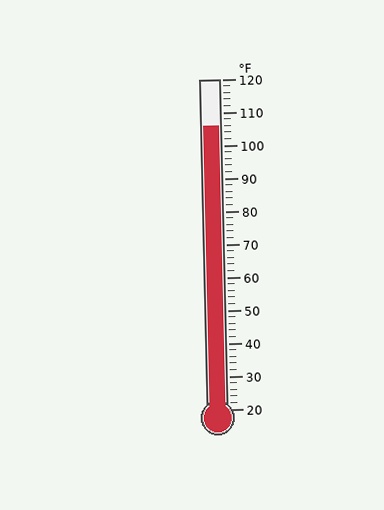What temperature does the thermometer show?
The thermometer shows approximately 106°F.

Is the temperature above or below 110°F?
The temperature is below 110°F.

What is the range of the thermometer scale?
The thermometer scale ranges from 20°F to 120°F.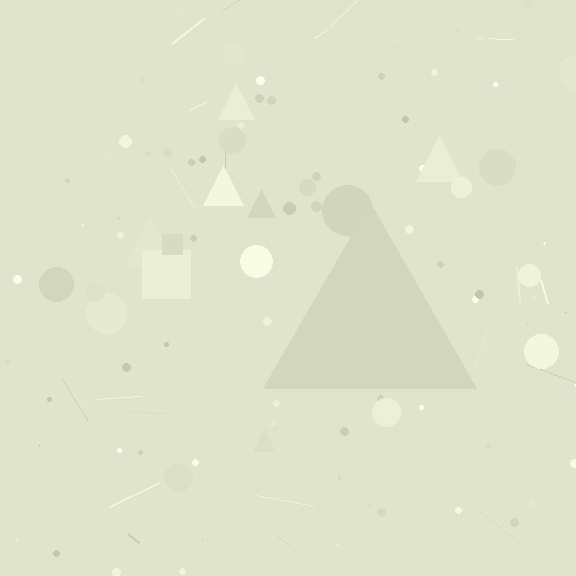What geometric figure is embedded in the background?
A triangle is embedded in the background.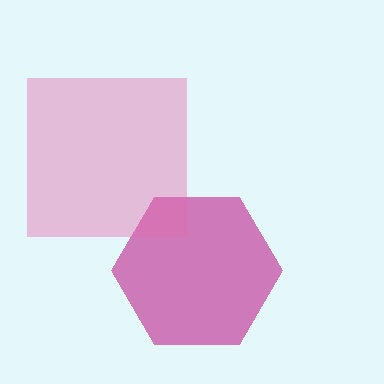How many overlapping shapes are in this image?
There are 2 overlapping shapes in the image.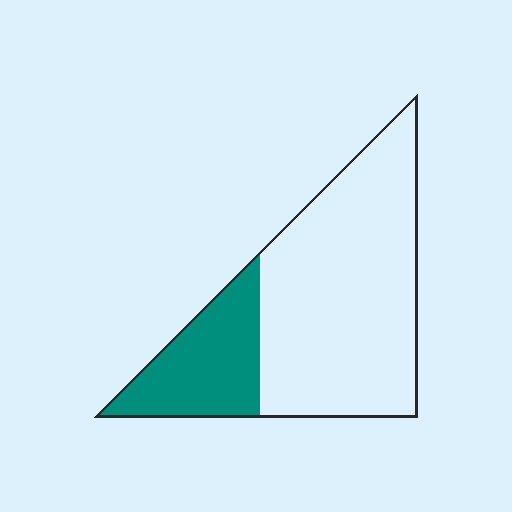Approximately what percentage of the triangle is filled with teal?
Approximately 25%.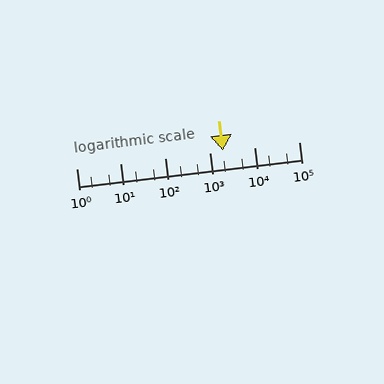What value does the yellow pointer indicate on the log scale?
The pointer indicates approximately 2000.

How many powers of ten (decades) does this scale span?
The scale spans 5 decades, from 1 to 100000.